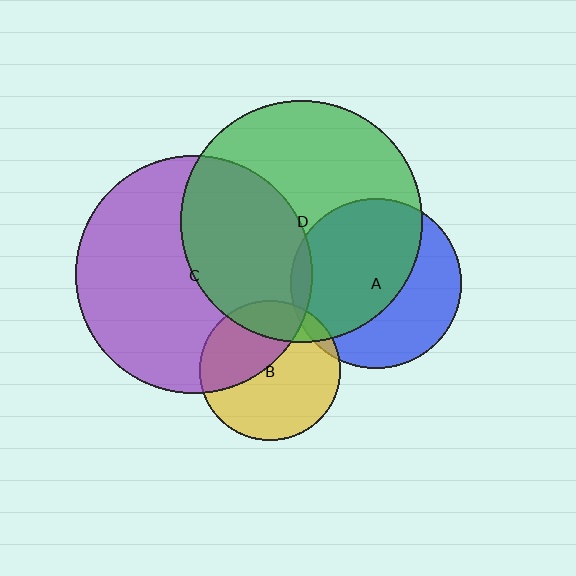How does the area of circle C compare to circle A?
Approximately 1.9 times.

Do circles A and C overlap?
Yes.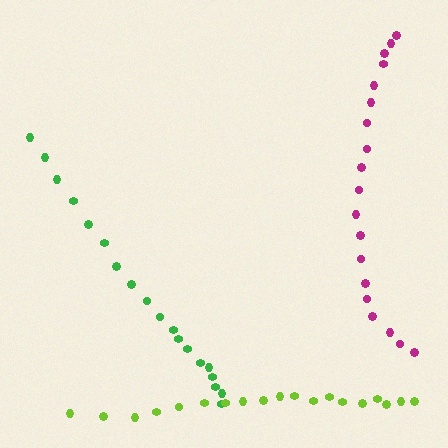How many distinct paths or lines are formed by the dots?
There are 3 distinct paths.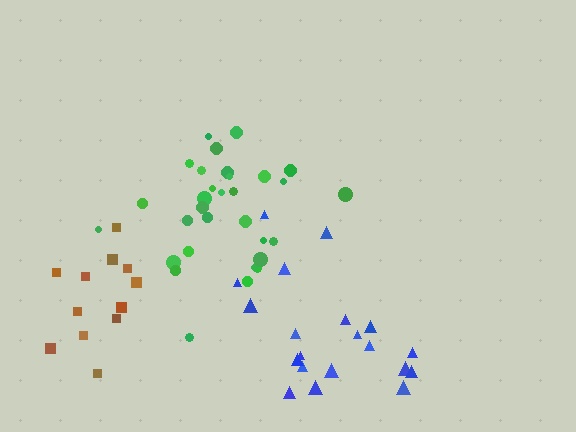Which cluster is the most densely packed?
Green.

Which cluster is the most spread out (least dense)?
Brown.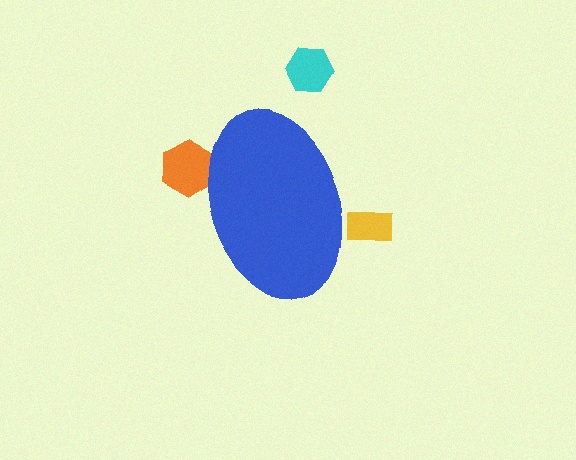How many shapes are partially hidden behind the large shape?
2 shapes are partially hidden.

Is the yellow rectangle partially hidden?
Yes, the yellow rectangle is partially hidden behind the blue ellipse.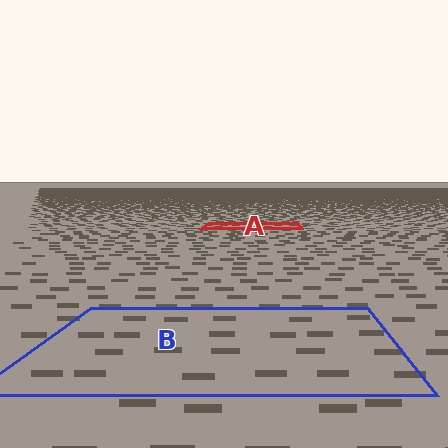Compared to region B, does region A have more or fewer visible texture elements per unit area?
Region A has more texture elements per unit area — they are packed more densely because it is farther away.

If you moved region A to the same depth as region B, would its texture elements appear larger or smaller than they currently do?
They would appear larger. At a closer depth, the same texture elements are projected at a bigger on-screen size.